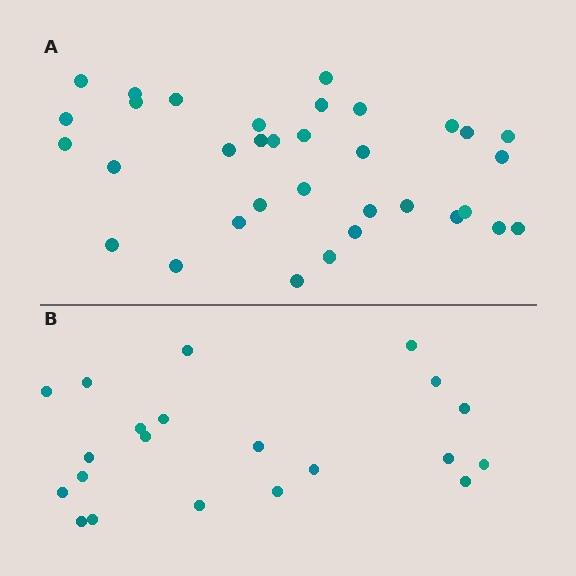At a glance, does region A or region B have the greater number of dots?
Region A (the top region) has more dots.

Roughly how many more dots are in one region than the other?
Region A has approximately 15 more dots than region B.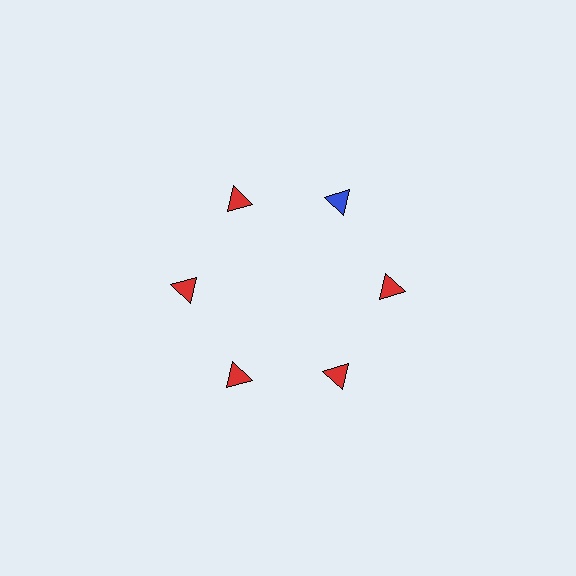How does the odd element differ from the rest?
It has a different color: blue instead of red.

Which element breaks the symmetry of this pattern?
The blue triangle at roughly the 1 o'clock position breaks the symmetry. All other shapes are red triangles.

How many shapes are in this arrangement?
There are 6 shapes arranged in a ring pattern.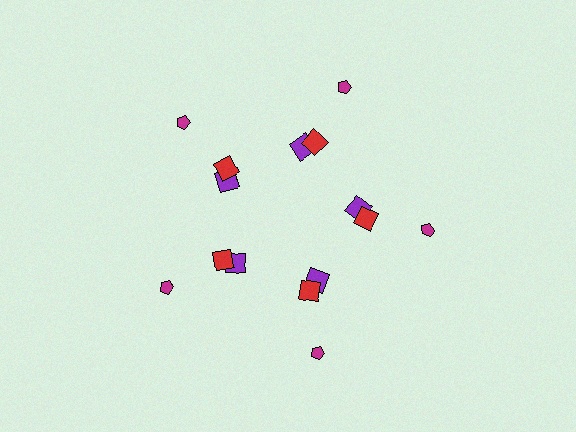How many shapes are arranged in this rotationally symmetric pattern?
There are 15 shapes, arranged in 5 groups of 3.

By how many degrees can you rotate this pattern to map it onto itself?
The pattern maps onto itself every 72 degrees of rotation.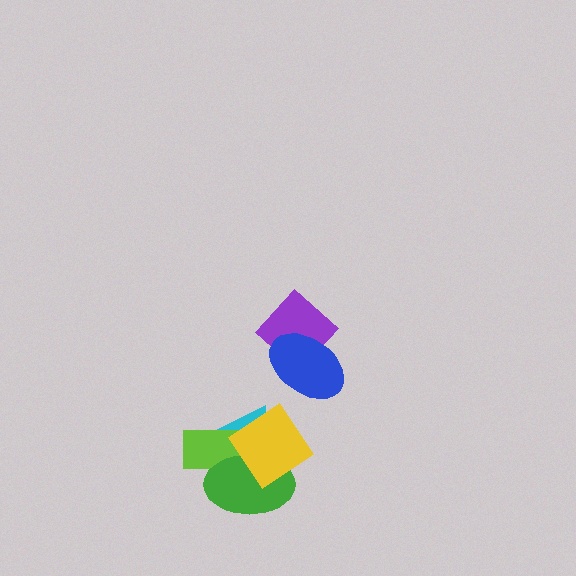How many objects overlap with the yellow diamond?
3 objects overlap with the yellow diamond.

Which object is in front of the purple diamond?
The blue ellipse is in front of the purple diamond.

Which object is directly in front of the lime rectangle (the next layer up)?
The green ellipse is directly in front of the lime rectangle.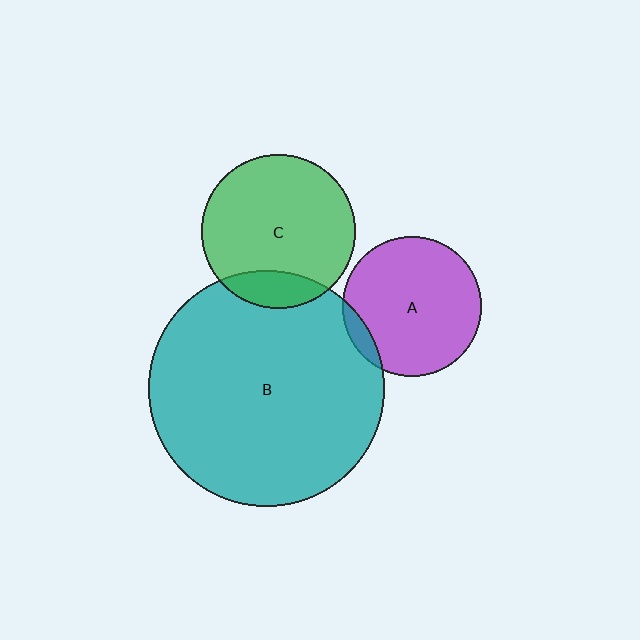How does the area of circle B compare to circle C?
Approximately 2.4 times.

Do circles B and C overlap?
Yes.